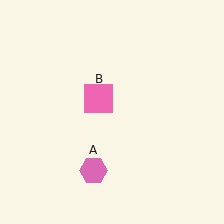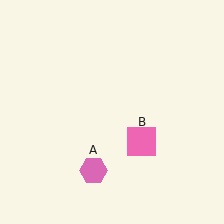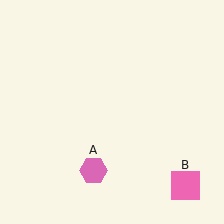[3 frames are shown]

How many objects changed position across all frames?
1 object changed position: pink square (object B).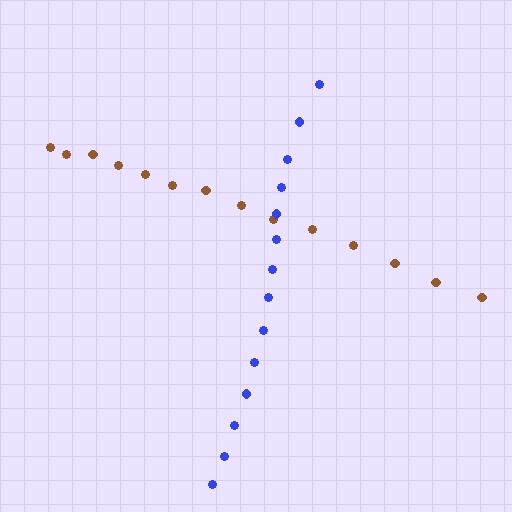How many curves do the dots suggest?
There are 2 distinct paths.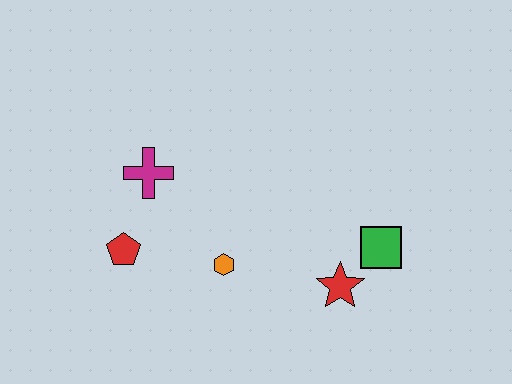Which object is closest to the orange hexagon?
The red pentagon is closest to the orange hexagon.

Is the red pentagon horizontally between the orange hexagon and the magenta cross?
No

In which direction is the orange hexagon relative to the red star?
The orange hexagon is to the left of the red star.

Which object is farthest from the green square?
The red pentagon is farthest from the green square.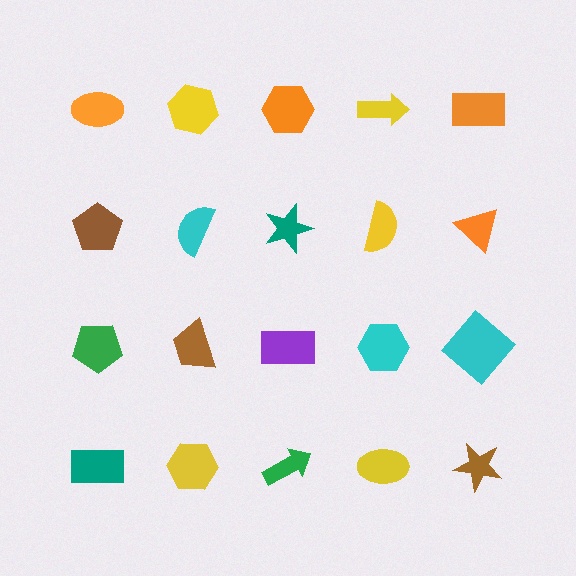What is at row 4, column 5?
A brown star.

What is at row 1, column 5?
An orange rectangle.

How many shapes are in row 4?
5 shapes.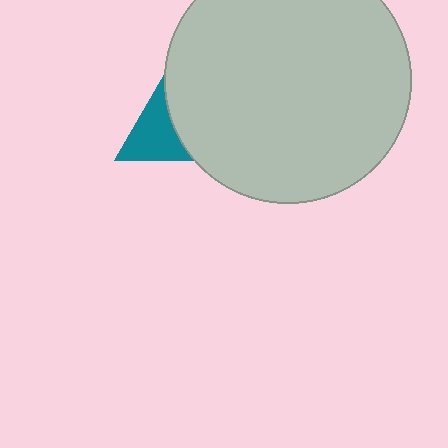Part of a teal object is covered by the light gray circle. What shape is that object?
It is a triangle.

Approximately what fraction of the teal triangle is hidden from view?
Roughly 56% of the teal triangle is hidden behind the light gray circle.